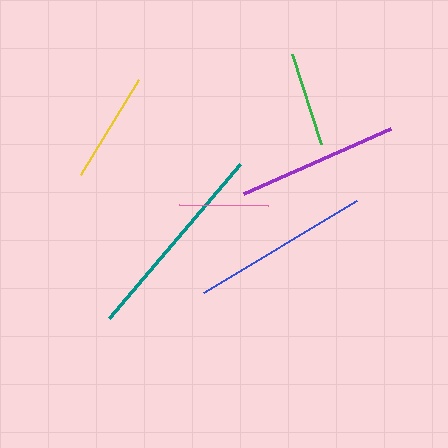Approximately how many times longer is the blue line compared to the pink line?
The blue line is approximately 2.0 times the length of the pink line.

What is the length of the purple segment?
The purple segment is approximately 161 pixels long.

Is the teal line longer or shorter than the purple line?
The teal line is longer than the purple line.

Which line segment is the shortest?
The pink line is the shortest at approximately 89 pixels.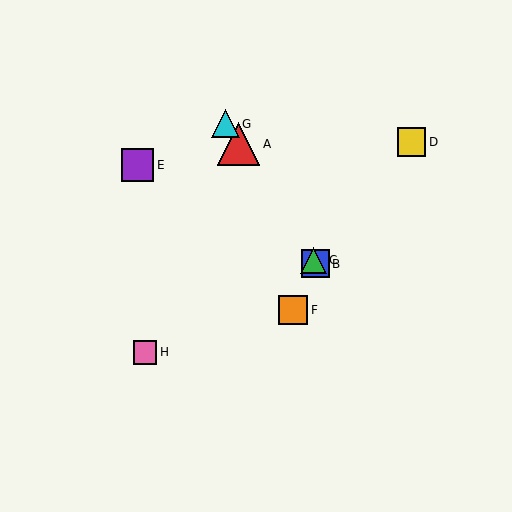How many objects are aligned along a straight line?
4 objects (A, B, C, G) are aligned along a straight line.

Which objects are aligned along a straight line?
Objects A, B, C, G are aligned along a straight line.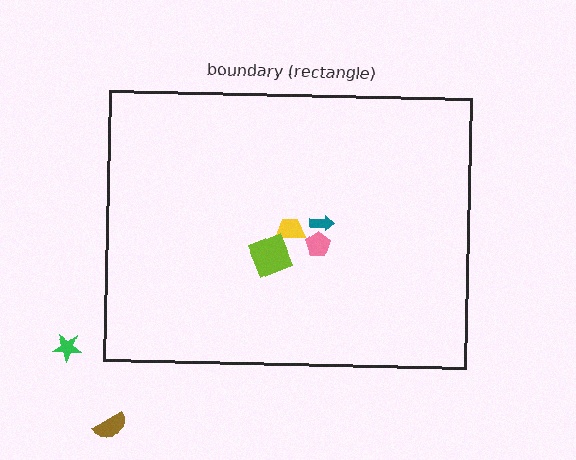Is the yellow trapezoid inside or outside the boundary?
Inside.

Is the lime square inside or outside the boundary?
Inside.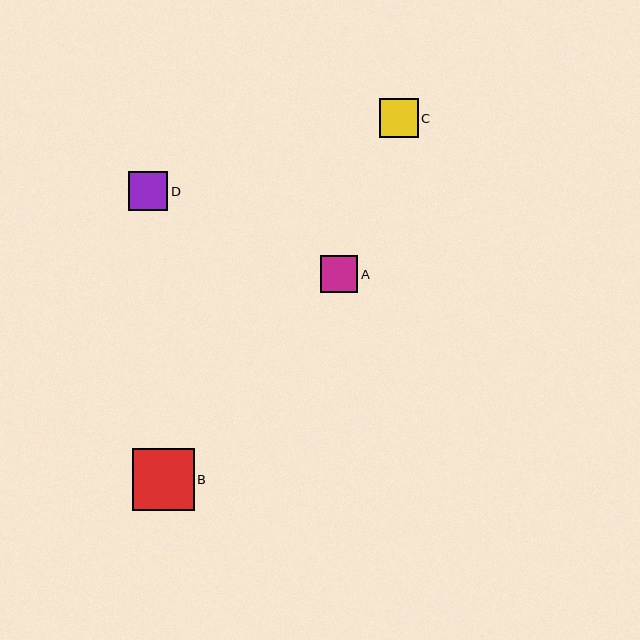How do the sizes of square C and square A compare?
Square C and square A are approximately the same size.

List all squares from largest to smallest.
From largest to smallest: B, D, C, A.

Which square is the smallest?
Square A is the smallest with a size of approximately 37 pixels.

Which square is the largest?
Square B is the largest with a size of approximately 62 pixels.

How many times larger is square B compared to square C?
Square B is approximately 1.6 times the size of square C.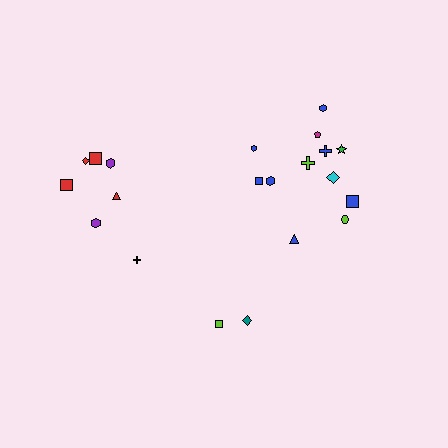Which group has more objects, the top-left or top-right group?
The top-right group.